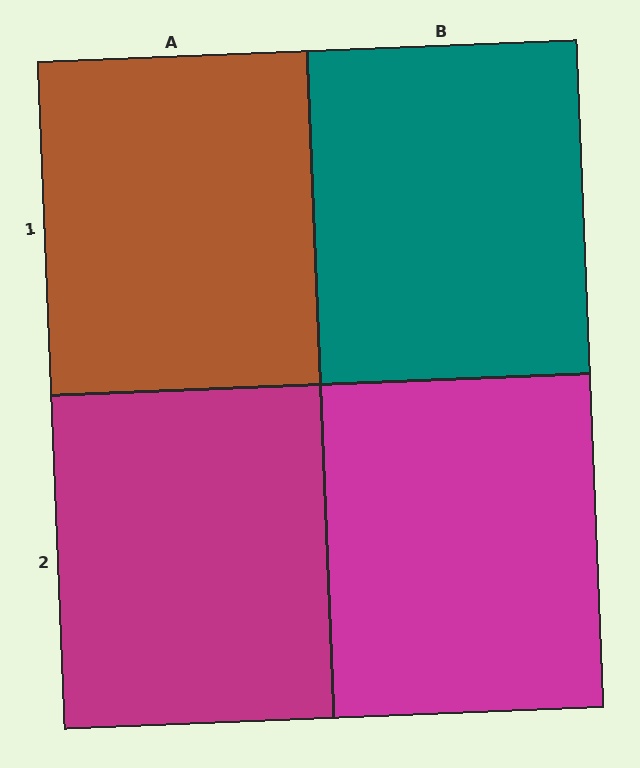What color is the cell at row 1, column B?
Teal.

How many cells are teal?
1 cell is teal.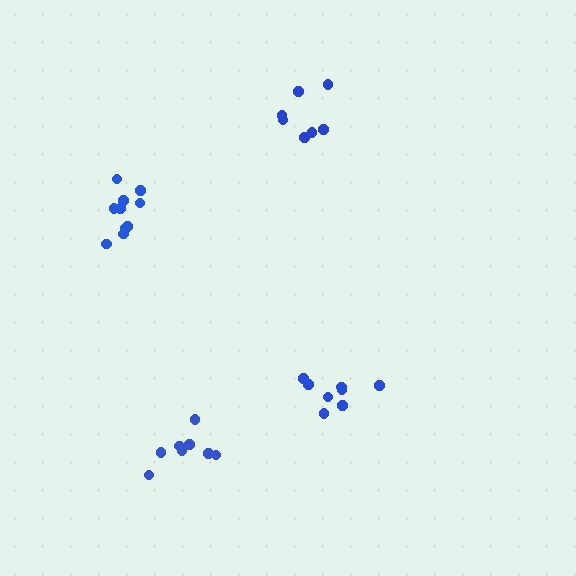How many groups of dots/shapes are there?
There are 4 groups.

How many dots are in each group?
Group 1: 8 dots, Group 2: 7 dots, Group 3: 8 dots, Group 4: 11 dots (34 total).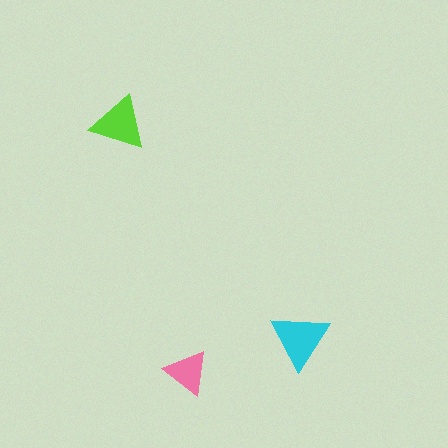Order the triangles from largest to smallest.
the cyan one, the lime one, the pink one.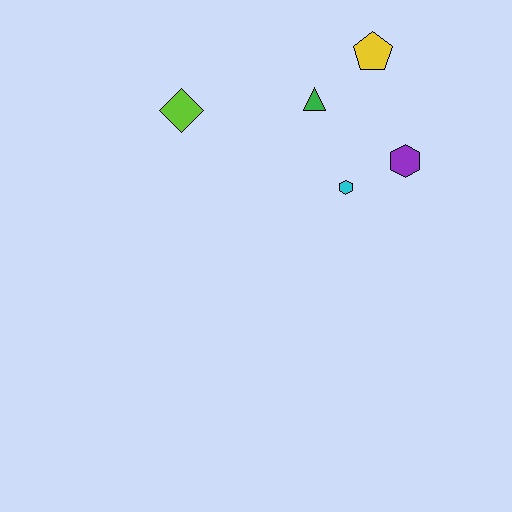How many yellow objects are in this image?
There is 1 yellow object.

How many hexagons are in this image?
There are 2 hexagons.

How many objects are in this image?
There are 5 objects.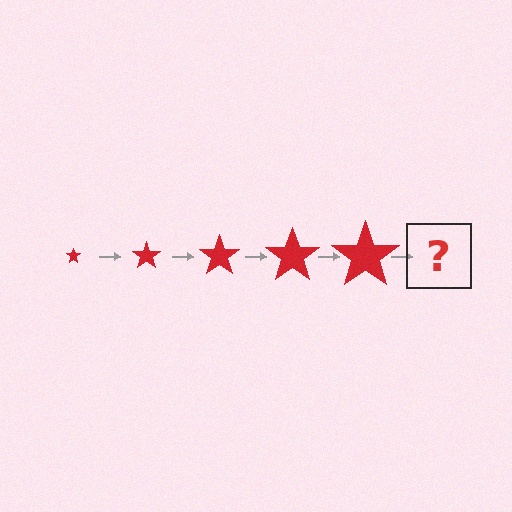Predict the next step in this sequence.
The next step is a red star, larger than the previous one.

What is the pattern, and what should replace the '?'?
The pattern is that the star gets progressively larger each step. The '?' should be a red star, larger than the previous one.